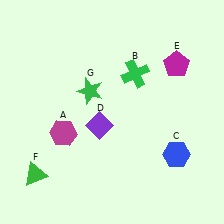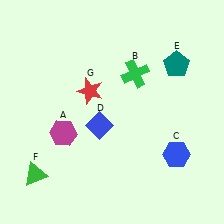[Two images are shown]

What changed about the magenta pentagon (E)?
In Image 1, E is magenta. In Image 2, it changed to teal.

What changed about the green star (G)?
In Image 1, G is green. In Image 2, it changed to red.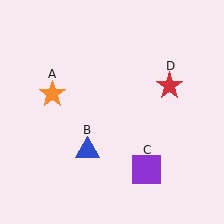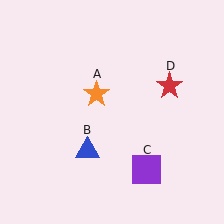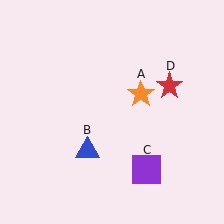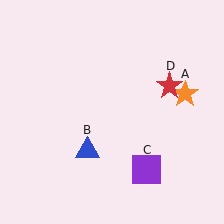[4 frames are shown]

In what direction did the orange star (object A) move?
The orange star (object A) moved right.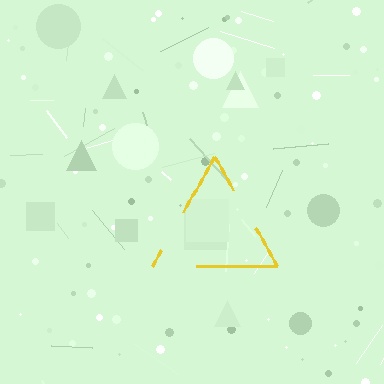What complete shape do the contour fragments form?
The contour fragments form a triangle.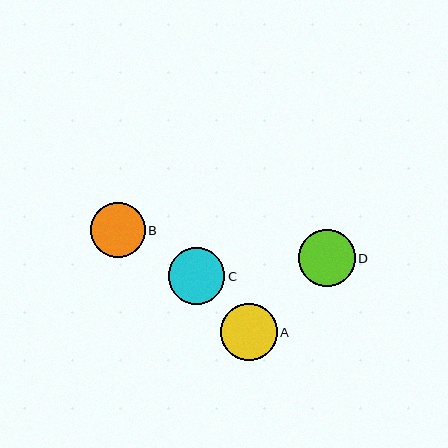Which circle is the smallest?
Circle B is the smallest with a size of approximately 55 pixels.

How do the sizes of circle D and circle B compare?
Circle D and circle B are approximately the same size.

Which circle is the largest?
Circle D is the largest with a size of approximately 57 pixels.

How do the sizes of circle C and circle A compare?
Circle C and circle A are approximately the same size.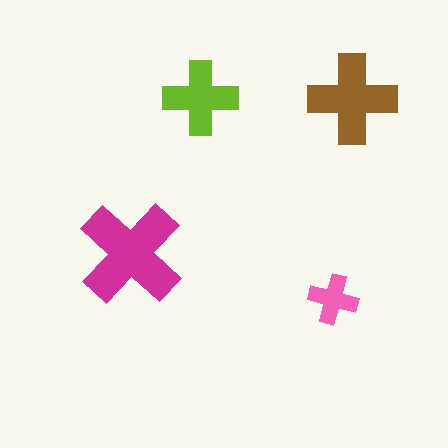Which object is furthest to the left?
The magenta cross is leftmost.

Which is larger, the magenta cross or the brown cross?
The magenta one.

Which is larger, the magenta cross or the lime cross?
The magenta one.